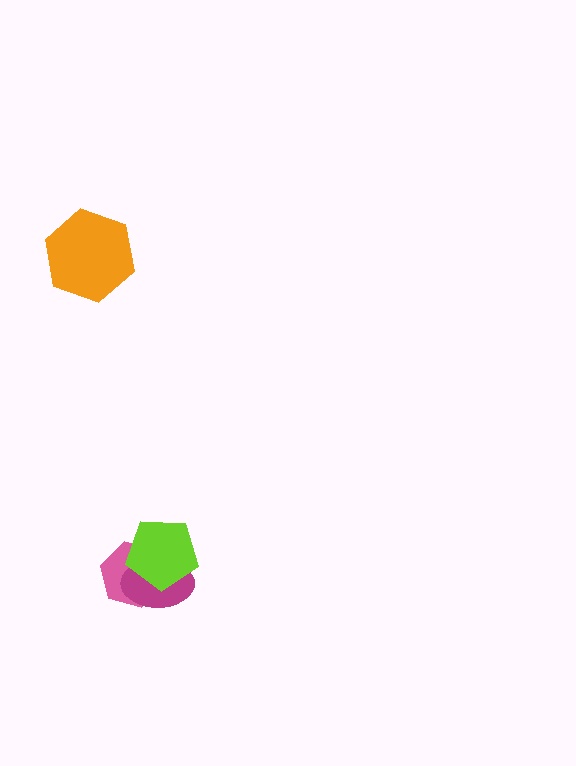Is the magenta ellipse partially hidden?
Yes, it is partially covered by another shape.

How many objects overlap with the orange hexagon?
0 objects overlap with the orange hexagon.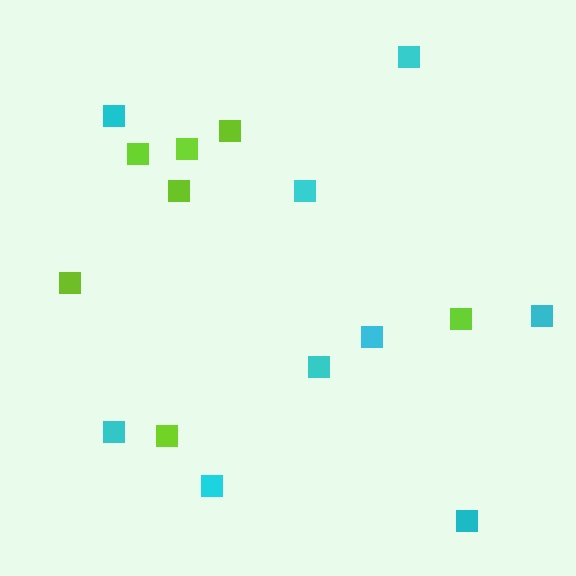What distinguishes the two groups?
There are 2 groups: one group of lime squares (7) and one group of cyan squares (9).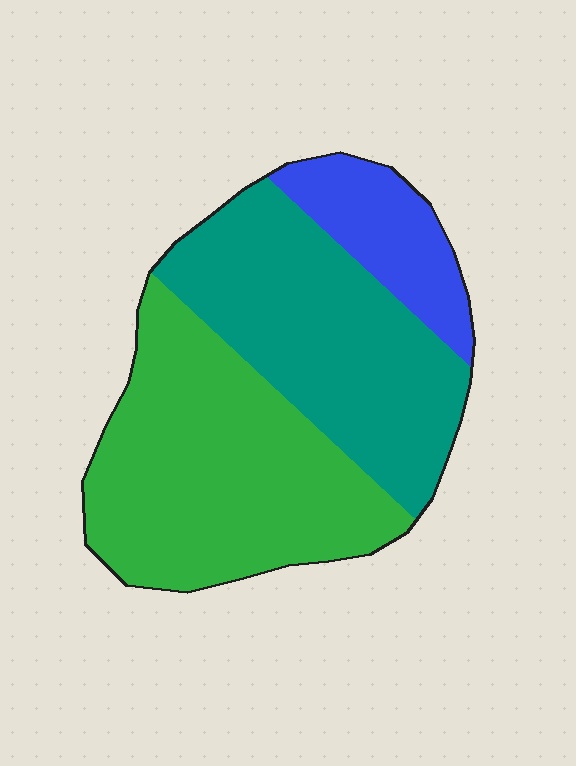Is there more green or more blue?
Green.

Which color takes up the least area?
Blue, at roughly 15%.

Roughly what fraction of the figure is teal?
Teal covers around 40% of the figure.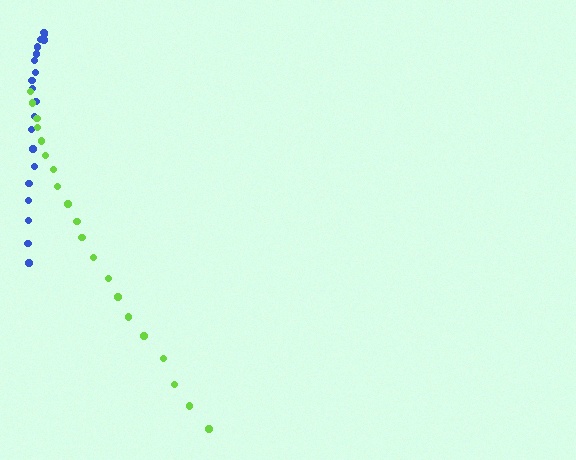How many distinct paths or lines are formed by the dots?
There are 2 distinct paths.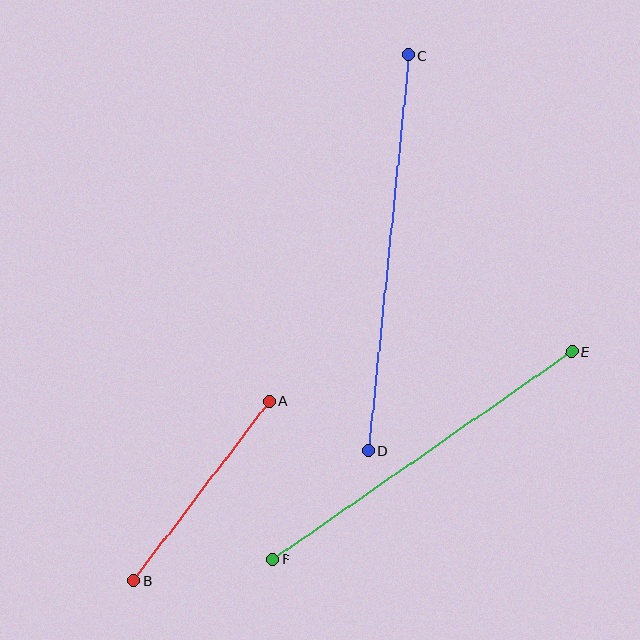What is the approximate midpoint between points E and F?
The midpoint is at approximately (422, 456) pixels.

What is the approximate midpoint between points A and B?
The midpoint is at approximately (201, 491) pixels.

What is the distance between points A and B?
The distance is approximately 225 pixels.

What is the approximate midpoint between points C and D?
The midpoint is at approximately (388, 253) pixels.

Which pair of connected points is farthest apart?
Points C and D are farthest apart.